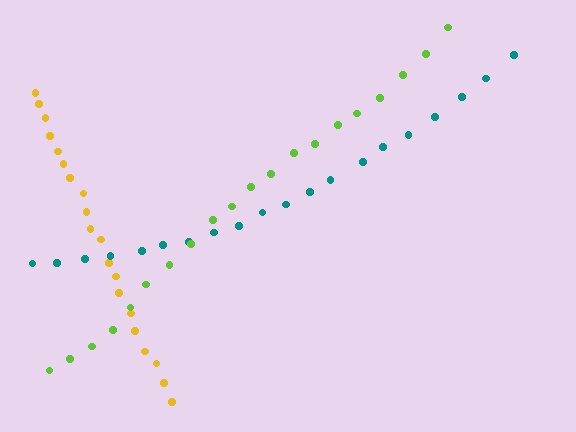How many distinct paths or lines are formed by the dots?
There are 3 distinct paths.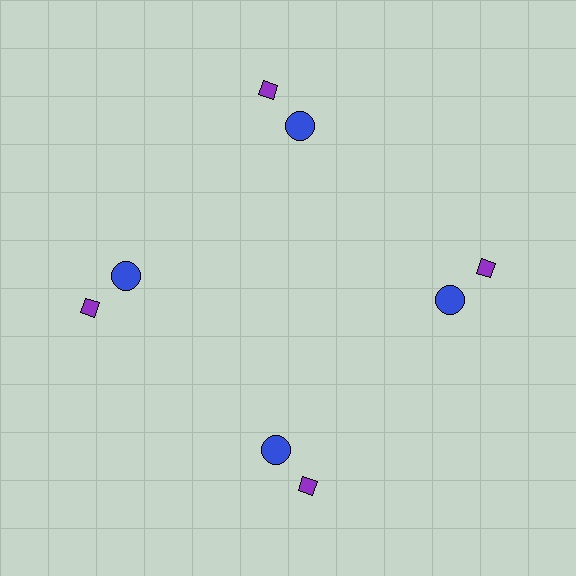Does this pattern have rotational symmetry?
Yes, this pattern has 4-fold rotational symmetry. It looks the same after rotating 90 degrees around the center.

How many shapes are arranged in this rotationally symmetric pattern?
There are 8 shapes, arranged in 4 groups of 2.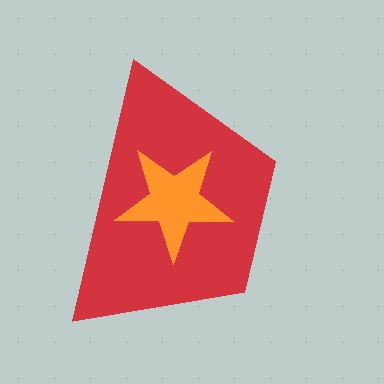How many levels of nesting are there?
2.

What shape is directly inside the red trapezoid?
The orange star.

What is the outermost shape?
The red trapezoid.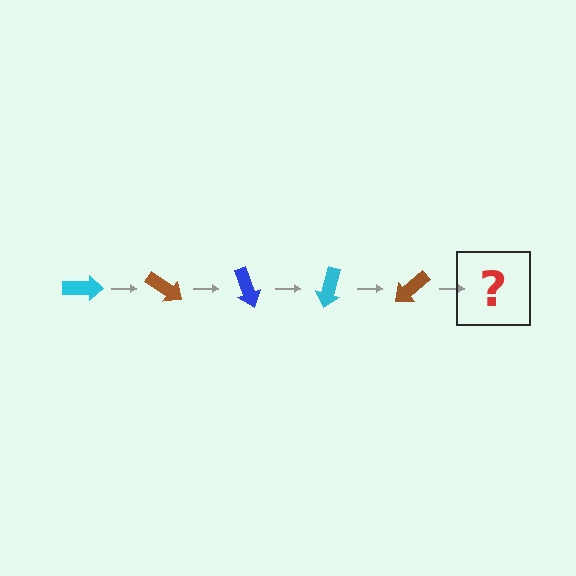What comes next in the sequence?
The next element should be a blue arrow, rotated 175 degrees from the start.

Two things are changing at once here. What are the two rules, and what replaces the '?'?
The two rules are that it rotates 35 degrees each step and the color cycles through cyan, brown, and blue. The '?' should be a blue arrow, rotated 175 degrees from the start.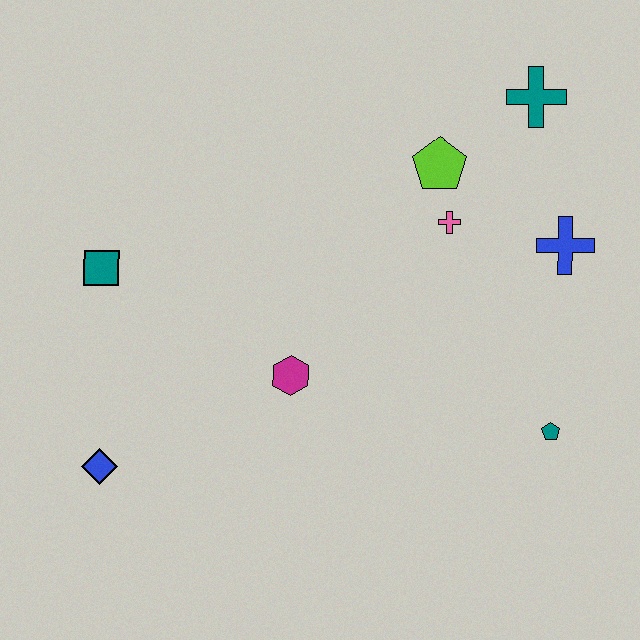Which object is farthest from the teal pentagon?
The teal square is farthest from the teal pentagon.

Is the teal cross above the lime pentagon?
Yes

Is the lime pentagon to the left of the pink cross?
Yes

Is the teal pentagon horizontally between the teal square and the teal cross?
No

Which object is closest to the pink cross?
The lime pentagon is closest to the pink cross.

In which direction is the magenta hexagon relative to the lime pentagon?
The magenta hexagon is below the lime pentagon.